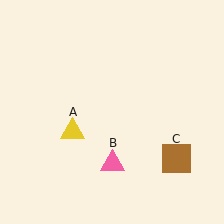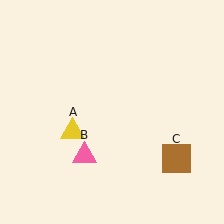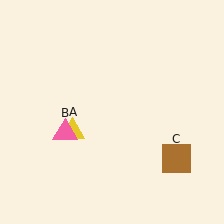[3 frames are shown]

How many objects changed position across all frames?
1 object changed position: pink triangle (object B).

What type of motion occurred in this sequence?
The pink triangle (object B) rotated clockwise around the center of the scene.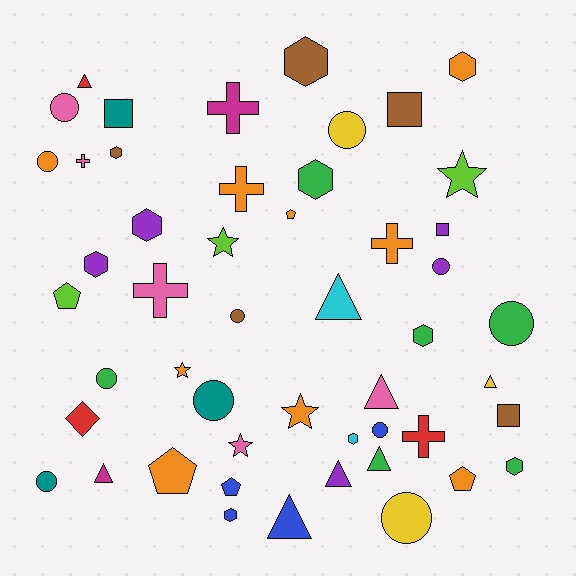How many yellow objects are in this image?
There are 3 yellow objects.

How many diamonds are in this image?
There is 1 diamond.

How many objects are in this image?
There are 50 objects.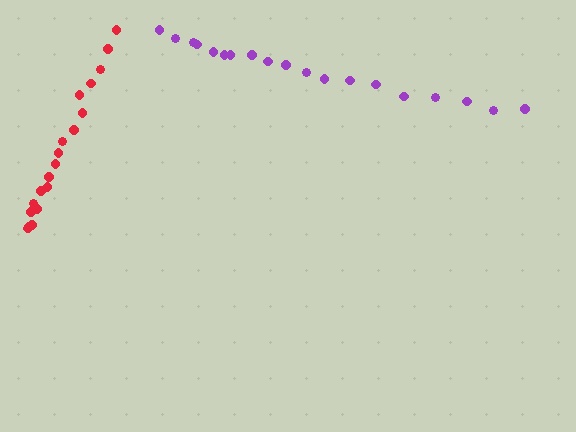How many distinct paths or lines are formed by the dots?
There are 2 distinct paths.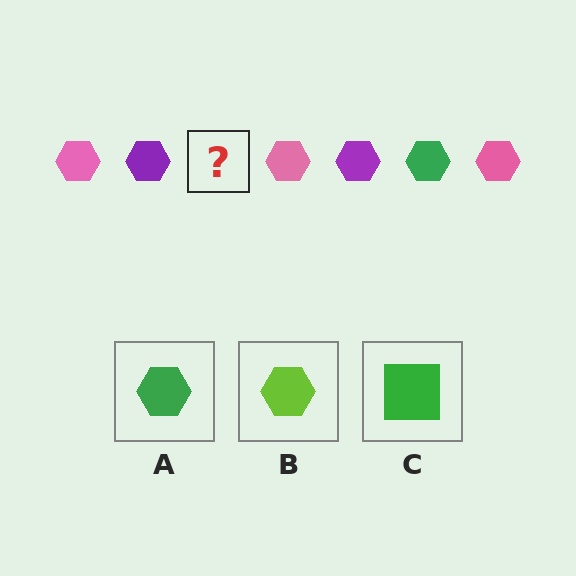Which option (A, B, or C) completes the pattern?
A.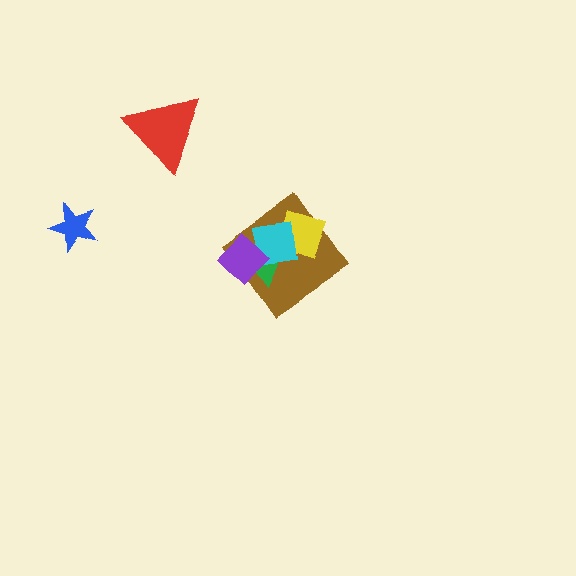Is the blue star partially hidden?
No, no other shape covers it.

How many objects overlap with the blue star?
0 objects overlap with the blue star.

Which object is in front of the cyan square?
The purple diamond is in front of the cyan square.